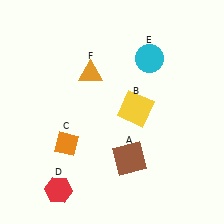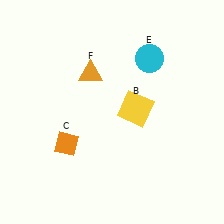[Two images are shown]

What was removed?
The brown square (A), the red hexagon (D) were removed in Image 2.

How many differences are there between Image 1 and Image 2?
There are 2 differences between the two images.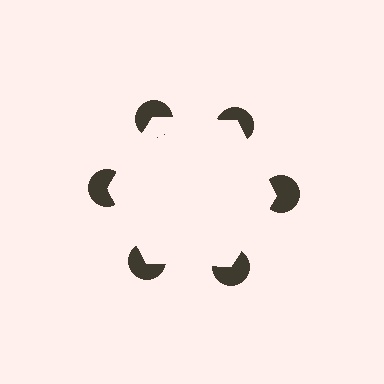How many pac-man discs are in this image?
There are 6 — one at each vertex of the illusory hexagon.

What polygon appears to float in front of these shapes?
An illusory hexagon — its edges are inferred from the aligned wedge cuts in the pac-man discs, not physically drawn.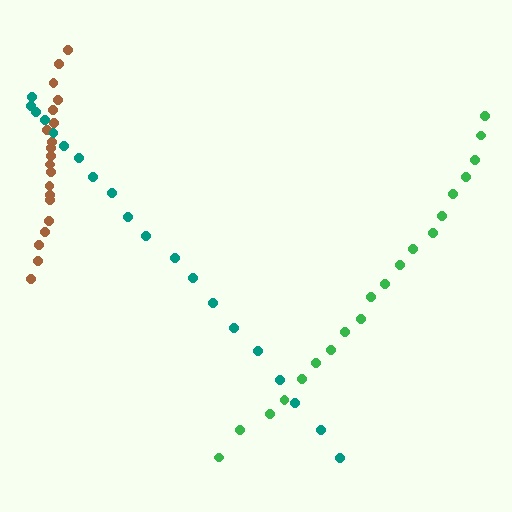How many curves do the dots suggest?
There are 3 distinct paths.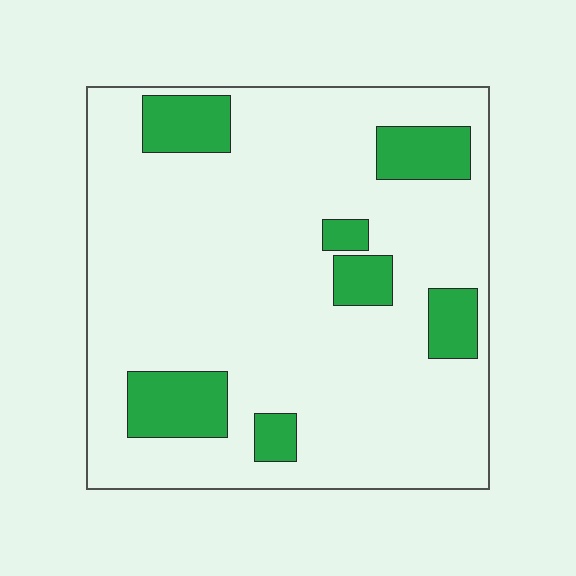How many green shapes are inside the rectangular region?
7.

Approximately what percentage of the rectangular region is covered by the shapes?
Approximately 15%.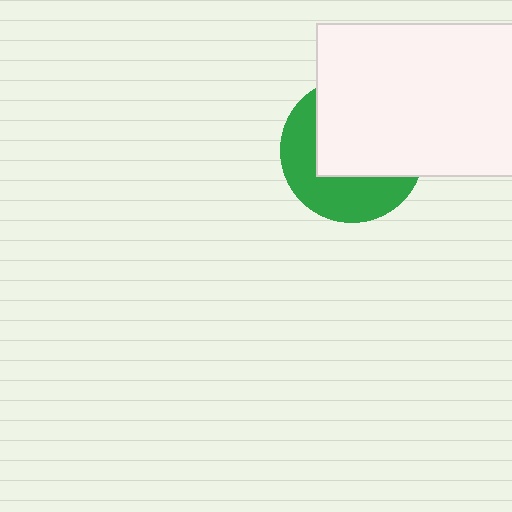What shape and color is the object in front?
The object in front is a white rectangle.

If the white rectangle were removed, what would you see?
You would see the complete green circle.